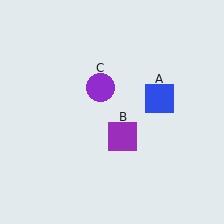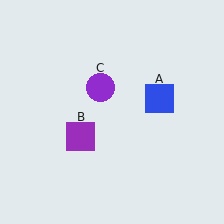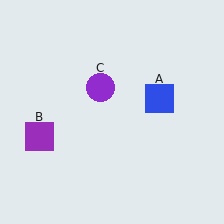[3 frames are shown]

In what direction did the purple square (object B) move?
The purple square (object B) moved left.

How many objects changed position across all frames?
1 object changed position: purple square (object B).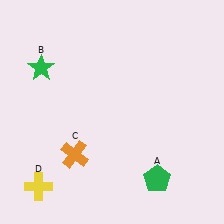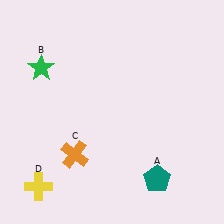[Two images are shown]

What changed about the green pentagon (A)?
In Image 1, A is green. In Image 2, it changed to teal.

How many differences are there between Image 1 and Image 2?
There is 1 difference between the two images.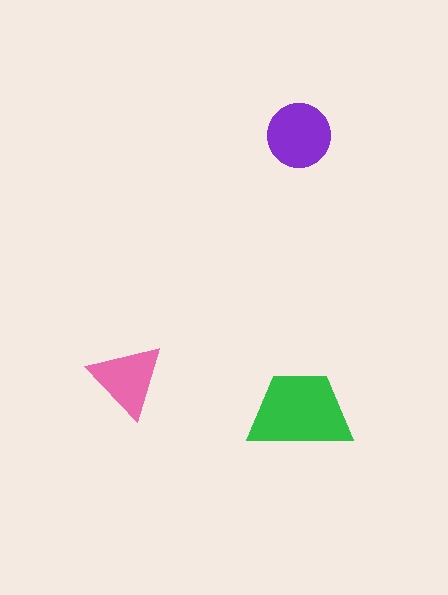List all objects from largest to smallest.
The green trapezoid, the purple circle, the pink triangle.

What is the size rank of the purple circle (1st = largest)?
2nd.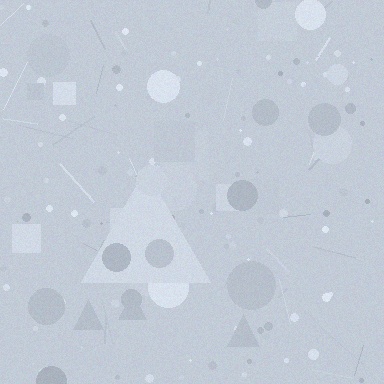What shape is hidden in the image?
A triangle is hidden in the image.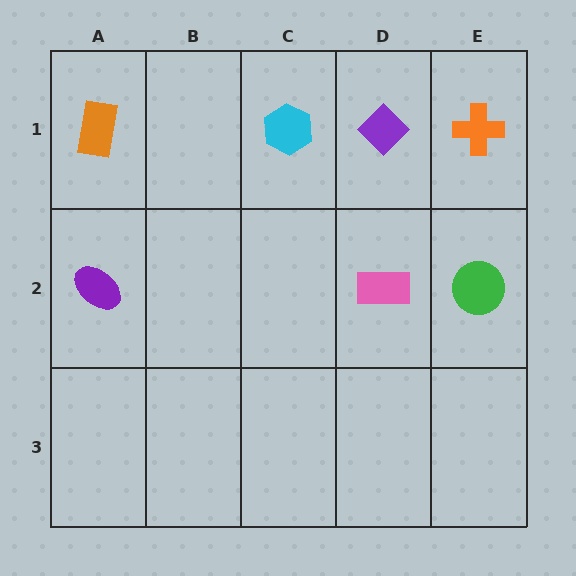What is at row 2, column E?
A green circle.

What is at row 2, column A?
A purple ellipse.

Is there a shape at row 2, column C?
No, that cell is empty.